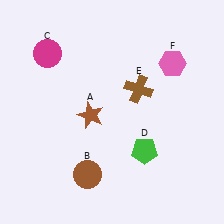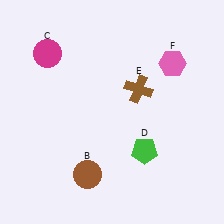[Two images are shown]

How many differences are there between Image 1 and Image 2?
There is 1 difference between the two images.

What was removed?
The brown star (A) was removed in Image 2.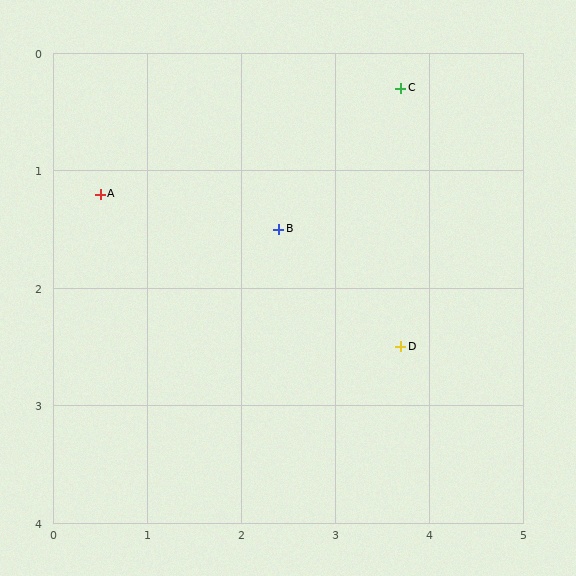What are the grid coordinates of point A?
Point A is at approximately (0.5, 1.2).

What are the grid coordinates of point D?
Point D is at approximately (3.7, 2.5).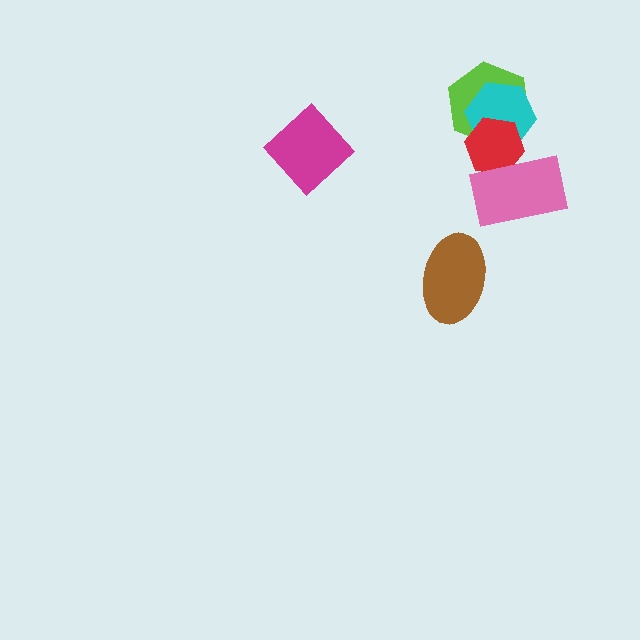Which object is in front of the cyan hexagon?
The red hexagon is in front of the cyan hexagon.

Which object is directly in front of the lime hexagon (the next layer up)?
The cyan hexagon is directly in front of the lime hexagon.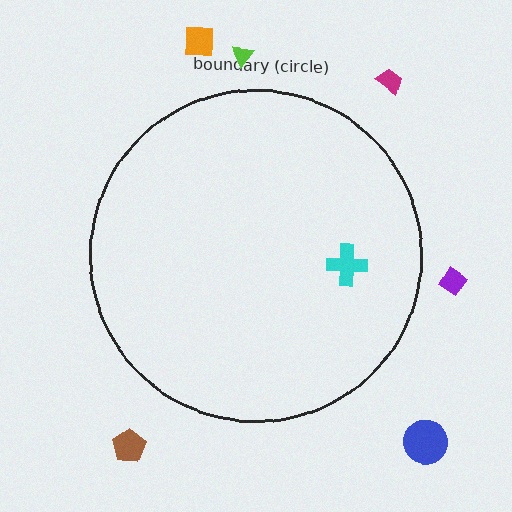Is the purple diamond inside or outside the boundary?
Outside.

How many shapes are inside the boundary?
1 inside, 6 outside.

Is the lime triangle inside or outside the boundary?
Outside.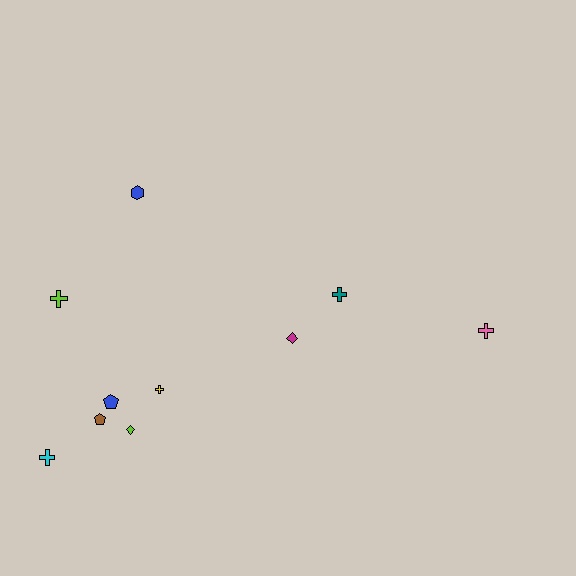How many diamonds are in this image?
There are 2 diamonds.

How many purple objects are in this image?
There are no purple objects.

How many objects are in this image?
There are 10 objects.